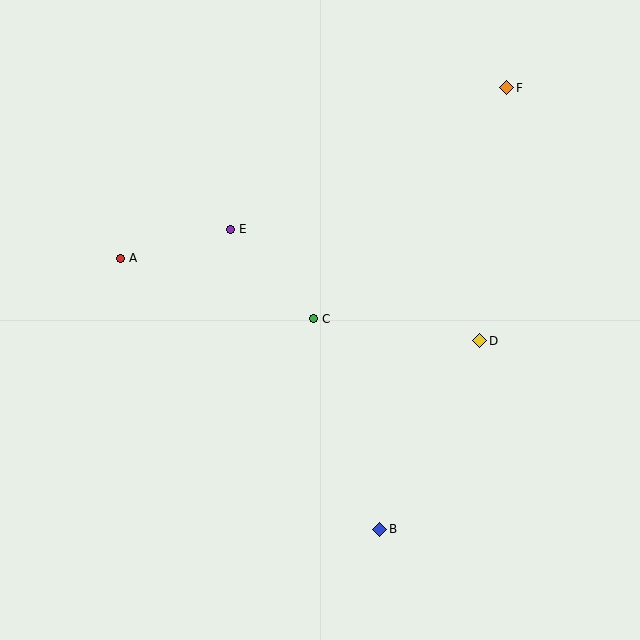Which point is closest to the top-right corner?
Point F is closest to the top-right corner.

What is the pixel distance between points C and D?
The distance between C and D is 168 pixels.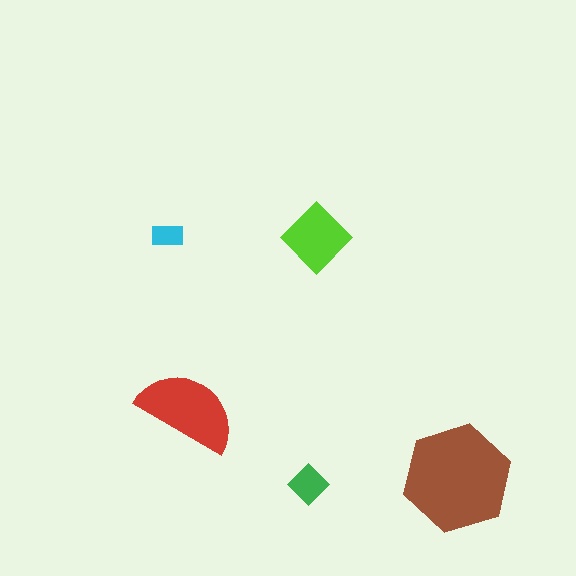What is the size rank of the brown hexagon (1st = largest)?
1st.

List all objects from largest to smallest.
The brown hexagon, the red semicircle, the lime diamond, the green diamond, the cyan rectangle.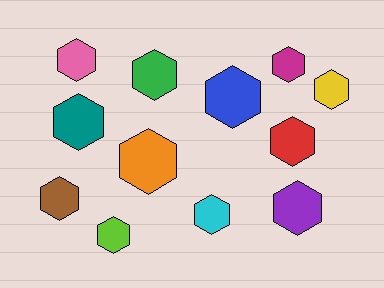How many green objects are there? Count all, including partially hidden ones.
There is 1 green object.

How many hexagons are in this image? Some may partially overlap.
There are 12 hexagons.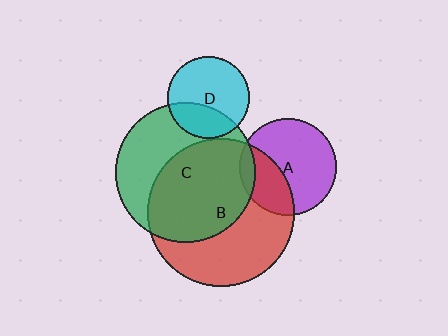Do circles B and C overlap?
Yes.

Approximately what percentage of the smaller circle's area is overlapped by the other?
Approximately 55%.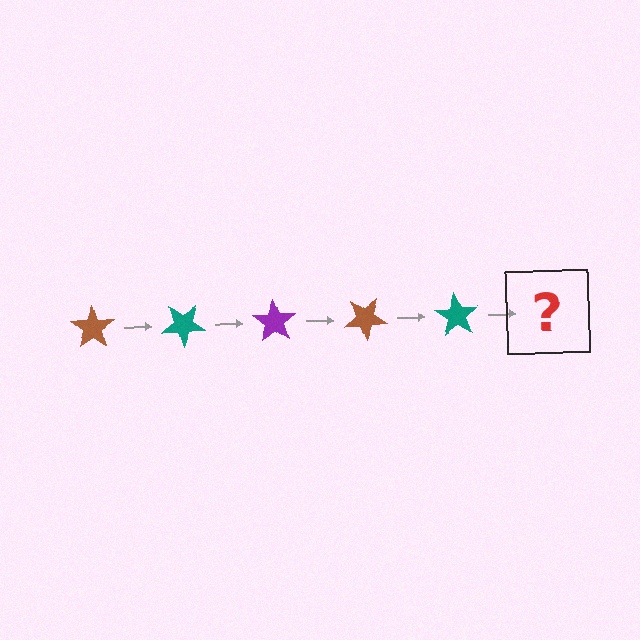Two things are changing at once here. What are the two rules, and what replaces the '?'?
The two rules are that it rotates 35 degrees each step and the color cycles through brown, teal, and purple. The '?' should be a purple star, rotated 175 degrees from the start.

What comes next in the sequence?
The next element should be a purple star, rotated 175 degrees from the start.